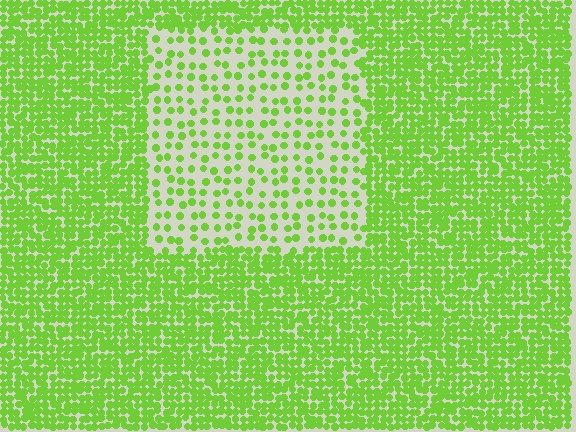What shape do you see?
I see a rectangle.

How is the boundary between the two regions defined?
The boundary is defined by a change in element density (approximately 2.7x ratio). All elements are the same color, size, and shape.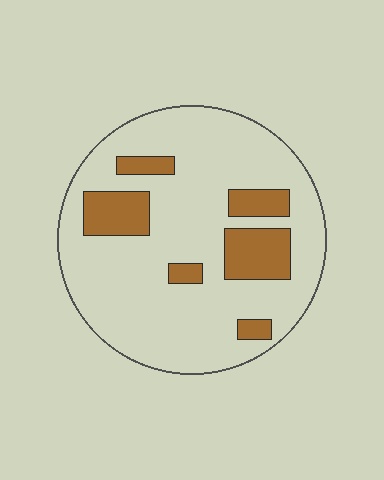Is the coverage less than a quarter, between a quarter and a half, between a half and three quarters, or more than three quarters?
Less than a quarter.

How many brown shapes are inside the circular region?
6.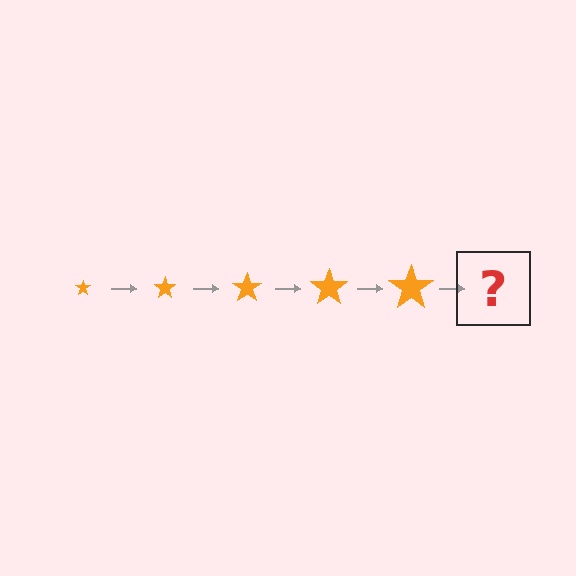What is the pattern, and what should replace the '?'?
The pattern is that the star gets progressively larger each step. The '?' should be an orange star, larger than the previous one.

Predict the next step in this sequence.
The next step is an orange star, larger than the previous one.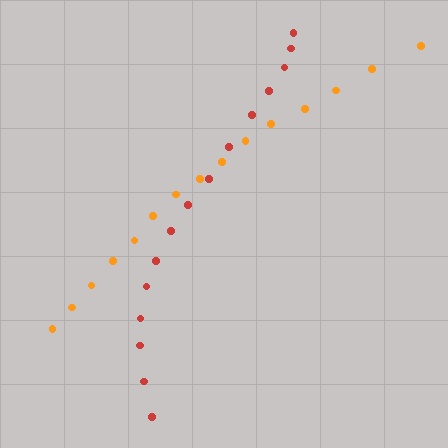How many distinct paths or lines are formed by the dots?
There are 2 distinct paths.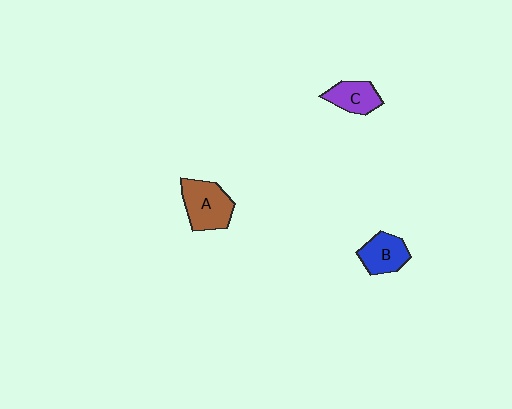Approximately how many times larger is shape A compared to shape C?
Approximately 1.5 times.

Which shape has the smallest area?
Shape C (purple).